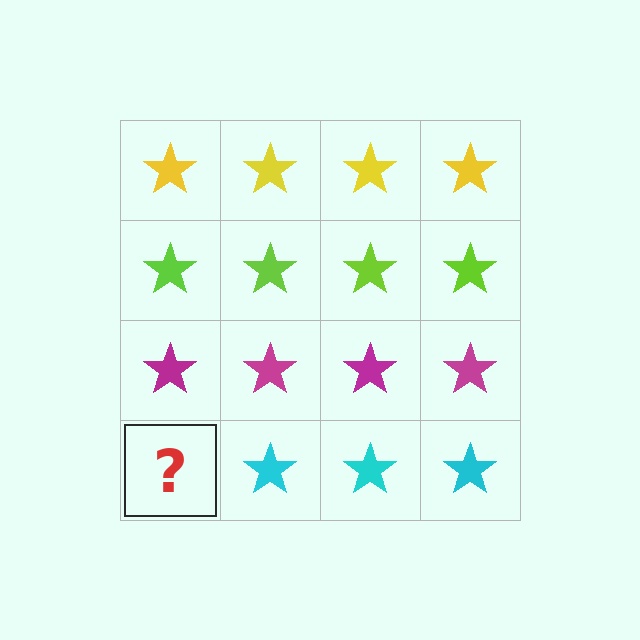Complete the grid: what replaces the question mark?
The question mark should be replaced with a cyan star.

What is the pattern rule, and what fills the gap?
The rule is that each row has a consistent color. The gap should be filled with a cyan star.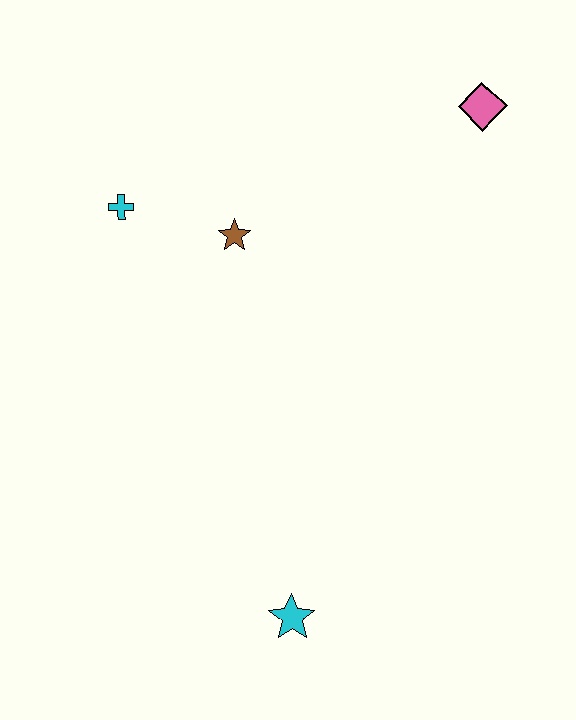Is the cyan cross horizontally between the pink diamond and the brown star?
No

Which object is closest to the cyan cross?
The brown star is closest to the cyan cross.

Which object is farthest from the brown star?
The cyan star is farthest from the brown star.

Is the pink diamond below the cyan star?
No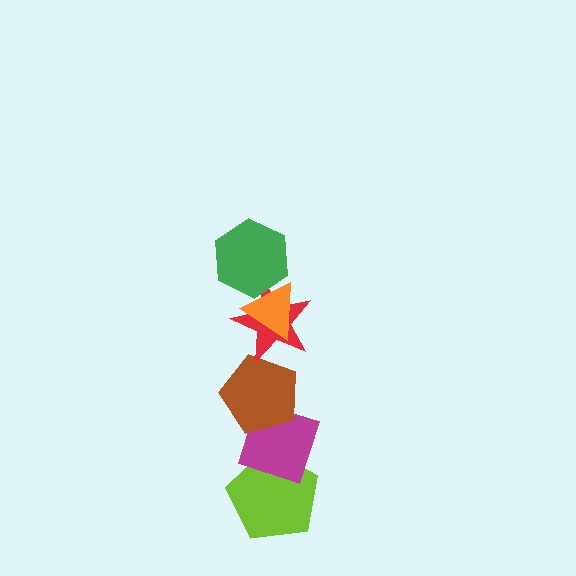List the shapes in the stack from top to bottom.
From top to bottom: the green hexagon, the orange triangle, the red star, the brown pentagon, the magenta diamond, the lime pentagon.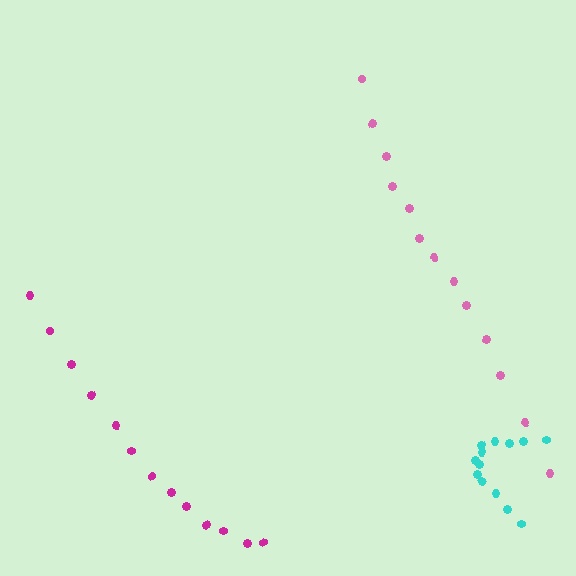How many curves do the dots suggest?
There are 3 distinct paths.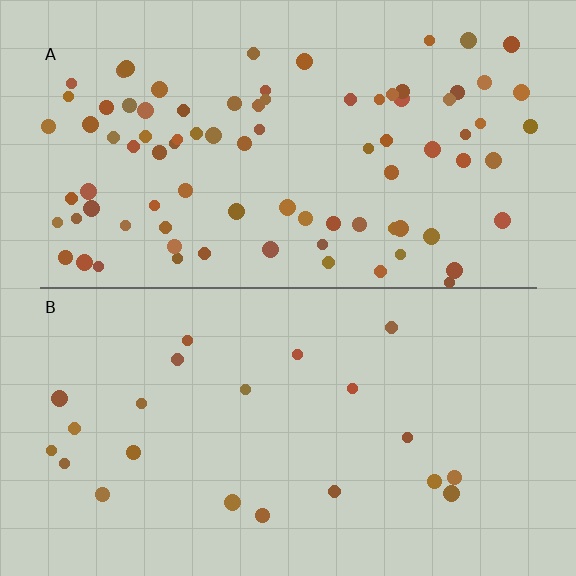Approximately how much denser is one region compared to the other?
Approximately 4.0× — region A over region B.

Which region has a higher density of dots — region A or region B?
A (the top).